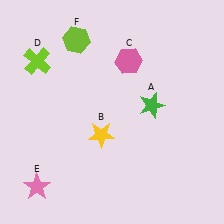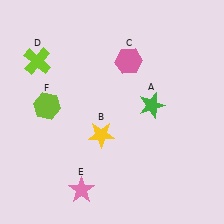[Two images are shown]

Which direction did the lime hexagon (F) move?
The lime hexagon (F) moved down.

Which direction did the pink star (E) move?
The pink star (E) moved right.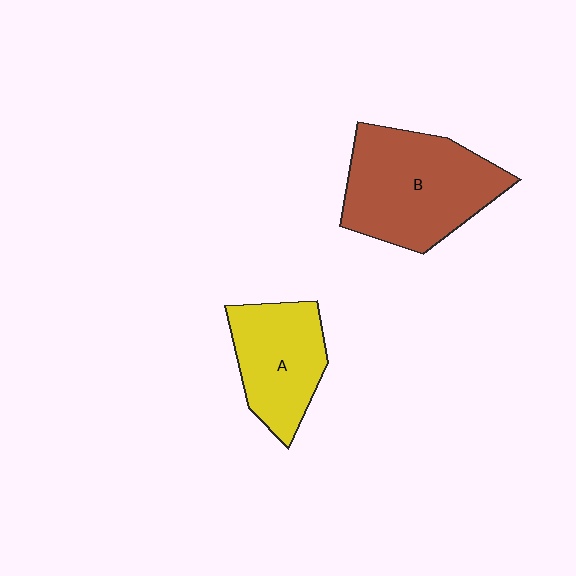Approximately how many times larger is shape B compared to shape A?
Approximately 1.5 times.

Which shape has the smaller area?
Shape A (yellow).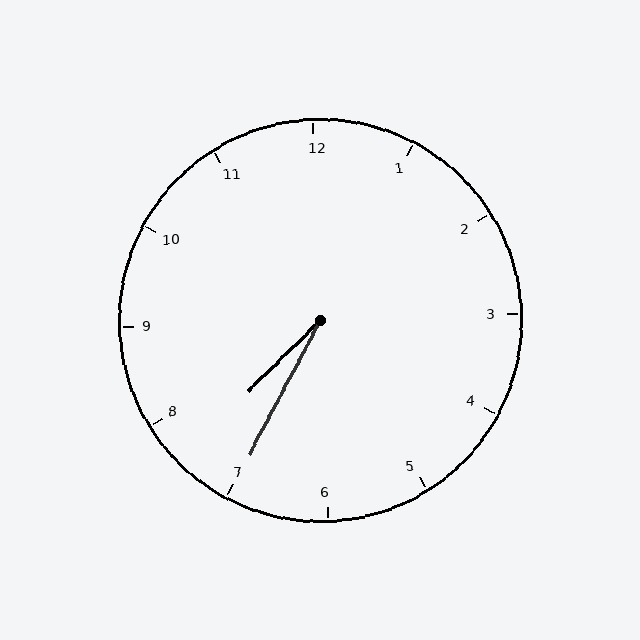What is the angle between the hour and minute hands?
Approximately 18 degrees.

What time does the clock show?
7:35.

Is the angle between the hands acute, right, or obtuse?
It is acute.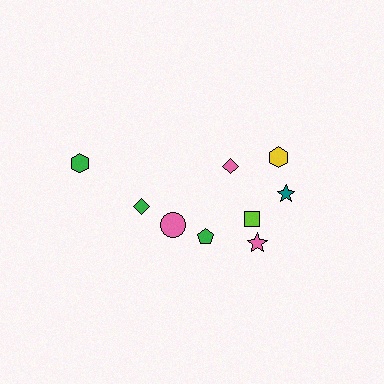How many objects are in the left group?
There are 3 objects.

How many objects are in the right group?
There are 6 objects.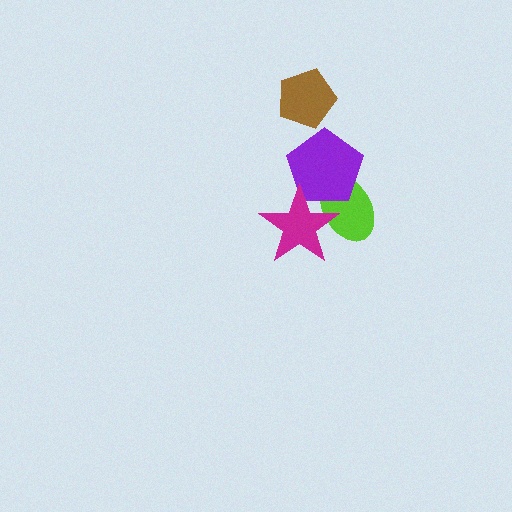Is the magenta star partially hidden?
No, no other shape covers it.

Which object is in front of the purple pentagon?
The magenta star is in front of the purple pentagon.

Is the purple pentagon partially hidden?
Yes, it is partially covered by another shape.